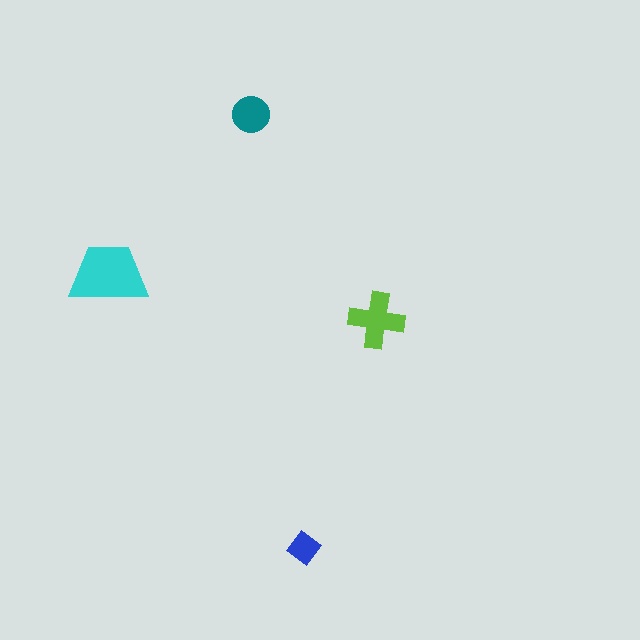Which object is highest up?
The teal circle is topmost.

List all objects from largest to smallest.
The cyan trapezoid, the lime cross, the teal circle, the blue diamond.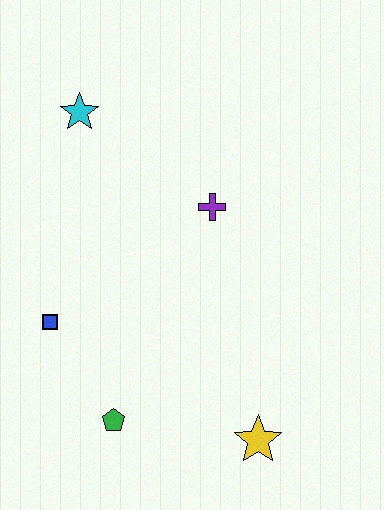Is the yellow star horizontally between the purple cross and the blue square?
No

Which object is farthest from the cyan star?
The yellow star is farthest from the cyan star.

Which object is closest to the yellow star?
The green pentagon is closest to the yellow star.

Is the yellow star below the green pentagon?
Yes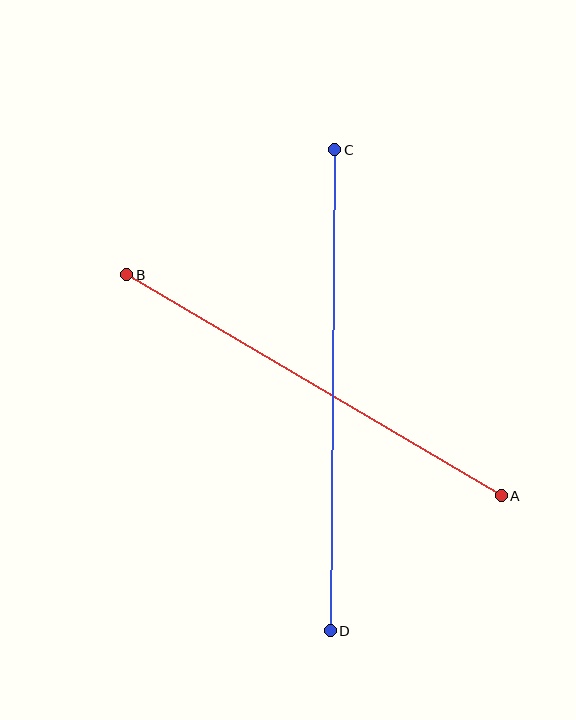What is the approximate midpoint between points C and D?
The midpoint is at approximately (333, 390) pixels.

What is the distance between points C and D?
The distance is approximately 481 pixels.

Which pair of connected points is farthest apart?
Points C and D are farthest apart.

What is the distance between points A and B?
The distance is approximately 435 pixels.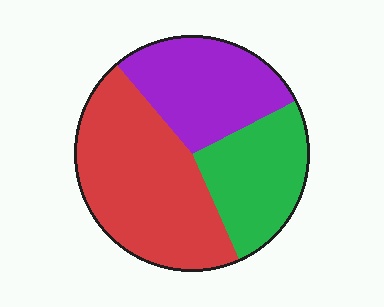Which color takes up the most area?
Red, at roughly 45%.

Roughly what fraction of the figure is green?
Green covers 26% of the figure.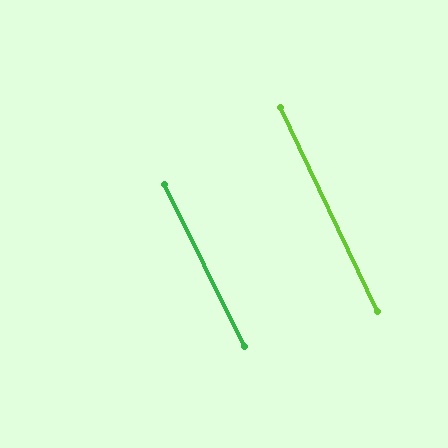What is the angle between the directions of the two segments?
Approximately 1 degree.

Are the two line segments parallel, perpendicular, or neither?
Parallel — their directions differ by only 0.6°.